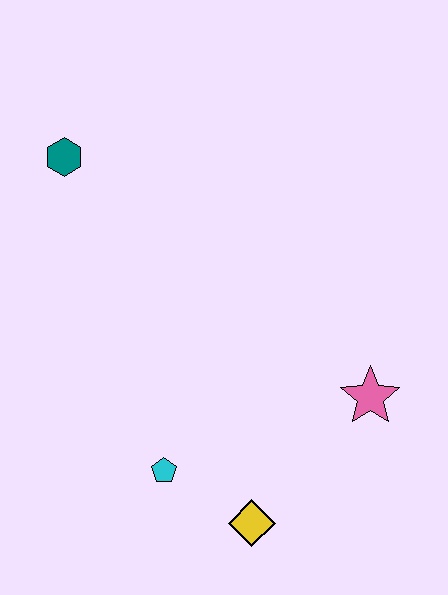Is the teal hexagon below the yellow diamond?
No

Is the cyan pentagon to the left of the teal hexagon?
No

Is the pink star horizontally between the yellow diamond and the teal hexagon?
No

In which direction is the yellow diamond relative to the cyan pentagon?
The yellow diamond is to the right of the cyan pentagon.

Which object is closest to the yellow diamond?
The cyan pentagon is closest to the yellow diamond.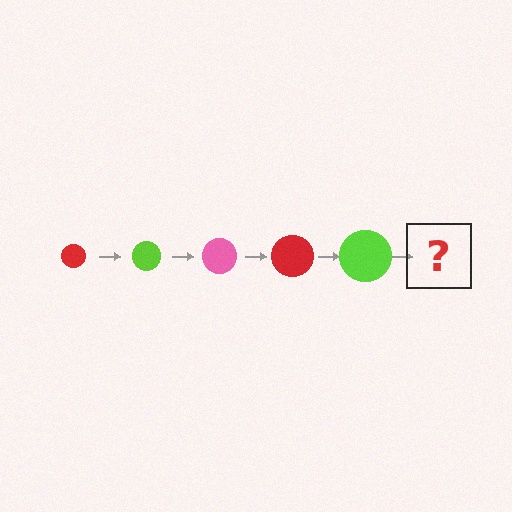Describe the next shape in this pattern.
It should be a pink circle, larger than the previous one.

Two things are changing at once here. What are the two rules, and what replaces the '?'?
The two rules are that the circle grows larger each step and the color cycles through red, lime, and pink. The '?' should be a pink circle, larger than the previous one.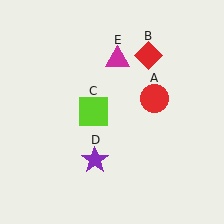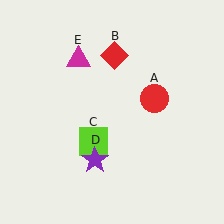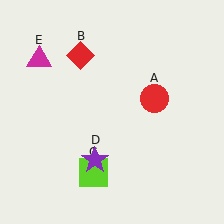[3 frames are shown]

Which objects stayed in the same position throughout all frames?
Red circle (object A) and purple star (object D) remained stationary.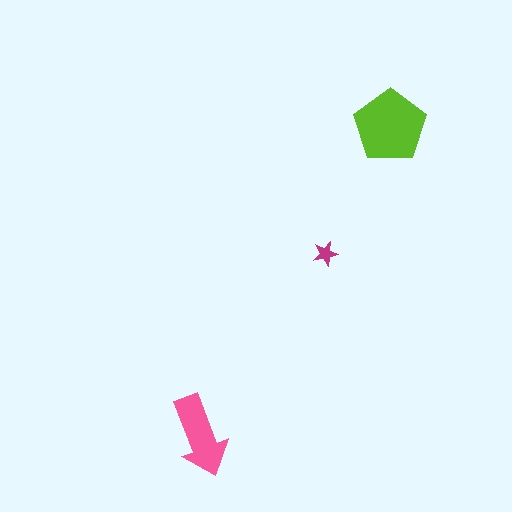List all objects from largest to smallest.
The lime pentagon, the pink arrow, the magenta star.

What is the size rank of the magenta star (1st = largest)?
3rd.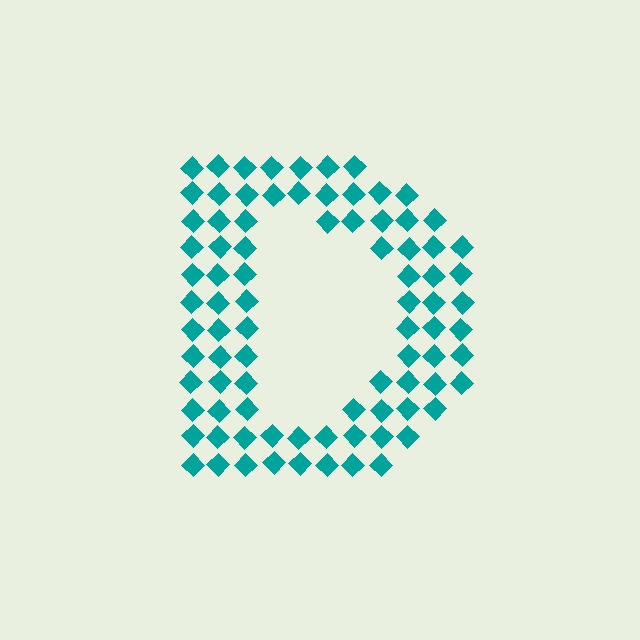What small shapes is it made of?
It is made of small diamonds.